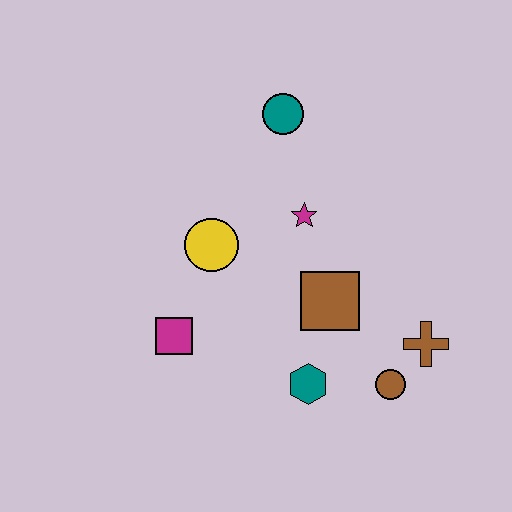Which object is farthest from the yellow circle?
The brown cross is farthest from the yellow circle.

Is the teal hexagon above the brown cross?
No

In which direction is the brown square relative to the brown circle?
The brown square is above the brown circle.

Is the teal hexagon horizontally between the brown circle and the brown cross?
No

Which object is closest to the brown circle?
The brown cross is closest to the brown circle.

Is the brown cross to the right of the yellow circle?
Yes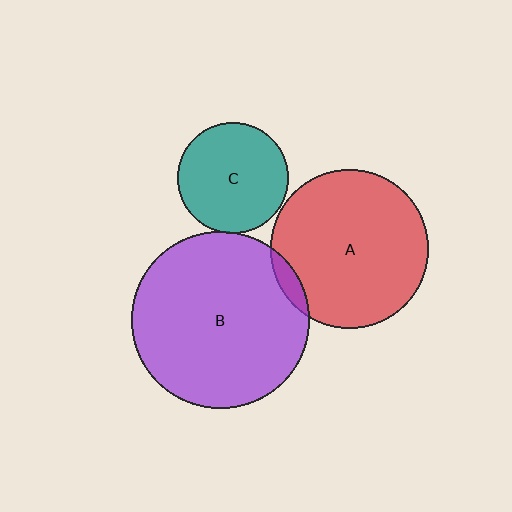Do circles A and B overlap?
Yes.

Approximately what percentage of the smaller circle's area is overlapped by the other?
Approximately 5%.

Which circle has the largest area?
Circle B (purple).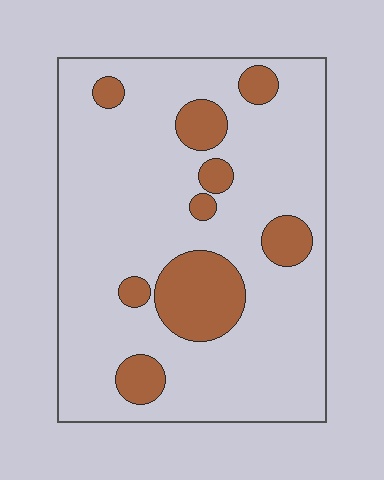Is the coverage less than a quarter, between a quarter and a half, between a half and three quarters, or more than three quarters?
Less than a quarter.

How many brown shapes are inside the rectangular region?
9.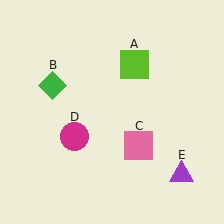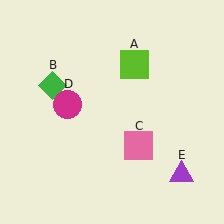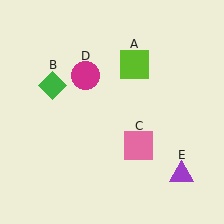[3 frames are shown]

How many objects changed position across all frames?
1 object changed position: magenta circle (object D).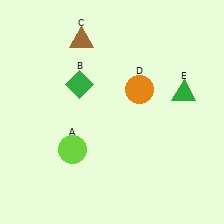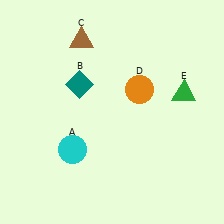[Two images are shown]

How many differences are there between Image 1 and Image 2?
There are 2 differences between the two images.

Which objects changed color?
A changed from lime to cyan. B changed from green to teal.